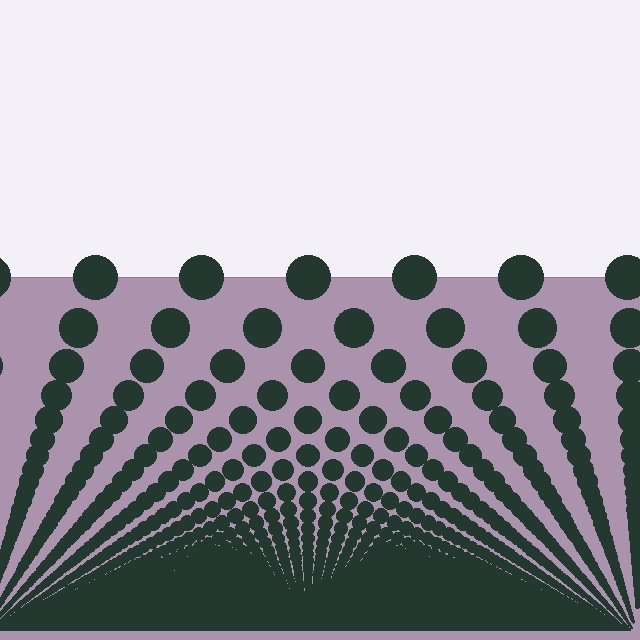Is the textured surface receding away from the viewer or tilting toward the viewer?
The surface appears to tilt toward the viewer. Texture elements get larger and sparser toward the top.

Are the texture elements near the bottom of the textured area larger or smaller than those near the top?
Smaller. The gradient is inverted — elements near the bottom are smaller and denser.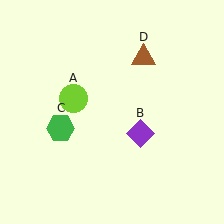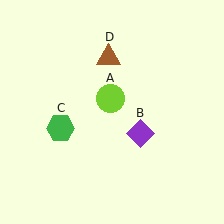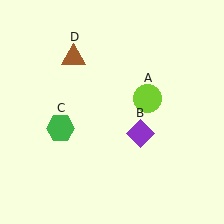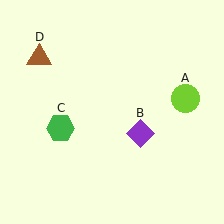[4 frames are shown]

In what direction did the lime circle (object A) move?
The lime circle (object A) moved right.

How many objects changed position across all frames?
2 objects changed position: lime circle (object A), brown triangle (object D).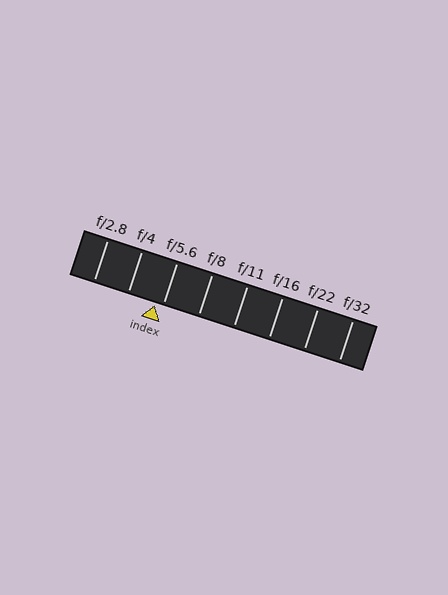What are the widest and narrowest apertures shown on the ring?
The widest aperture shown is f/2.8 and the narrowest is f/32.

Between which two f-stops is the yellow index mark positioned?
The index mark is between f/4 and f/5.6.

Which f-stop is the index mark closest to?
The index mark is closest to f/5.6.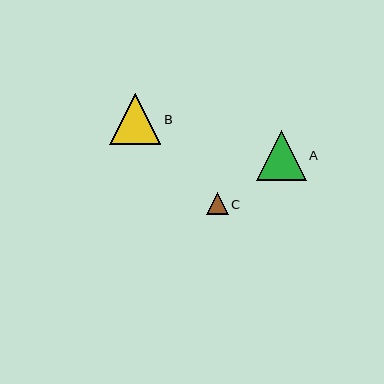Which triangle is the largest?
Triangle B is the largest with a size of approximately 51 pixels.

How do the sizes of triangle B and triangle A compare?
Triangle B and triangle A are approximately the same size.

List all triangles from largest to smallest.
From largest to smallest: B, A, C.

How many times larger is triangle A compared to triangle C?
Triangle A is approximately 2.3 times the size of triangle C.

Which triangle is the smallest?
Triangle C is the smallest with a size of approximately 22 pixels.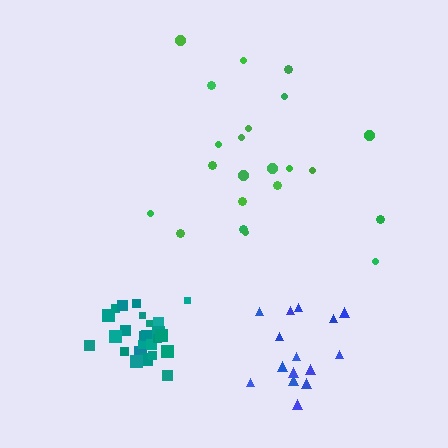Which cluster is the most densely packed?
Teal.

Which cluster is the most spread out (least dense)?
Green.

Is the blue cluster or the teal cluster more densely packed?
Teal.